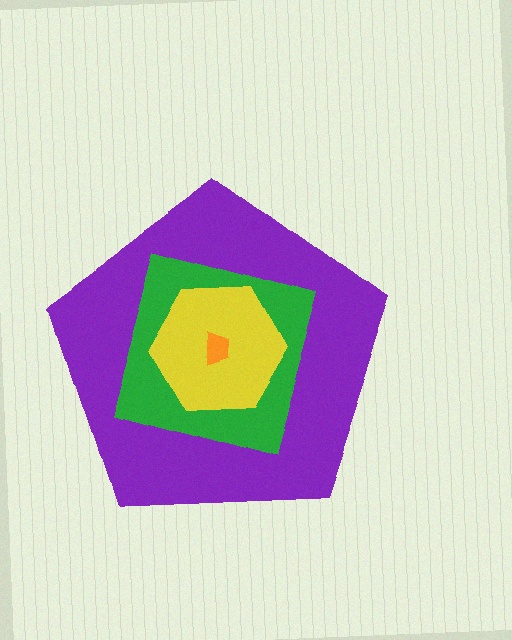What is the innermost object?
The orange trapezoid.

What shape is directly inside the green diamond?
The yellow hexagon.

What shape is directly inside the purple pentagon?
The green diamond.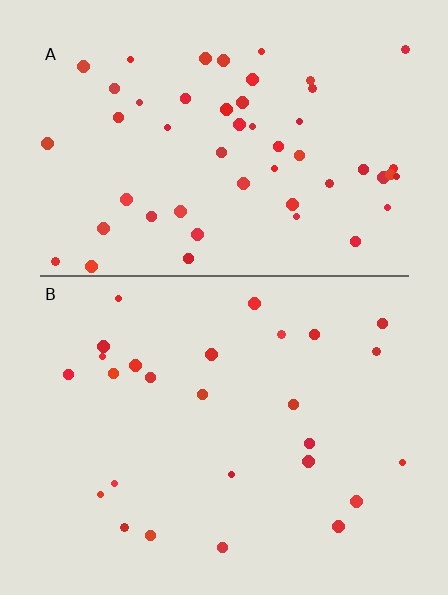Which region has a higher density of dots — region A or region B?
A (the top).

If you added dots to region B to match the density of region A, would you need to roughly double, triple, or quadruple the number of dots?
Approximately double.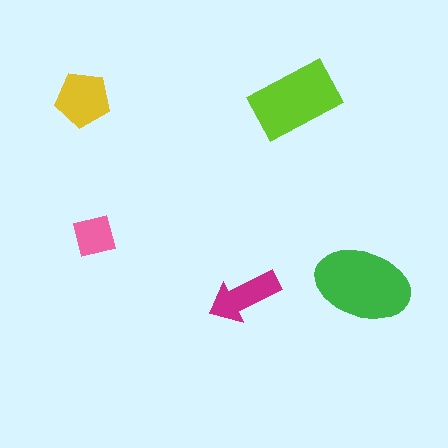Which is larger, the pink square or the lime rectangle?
The lime rectangle.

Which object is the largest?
The green ellipse.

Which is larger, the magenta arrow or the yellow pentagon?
The yellow pentagon.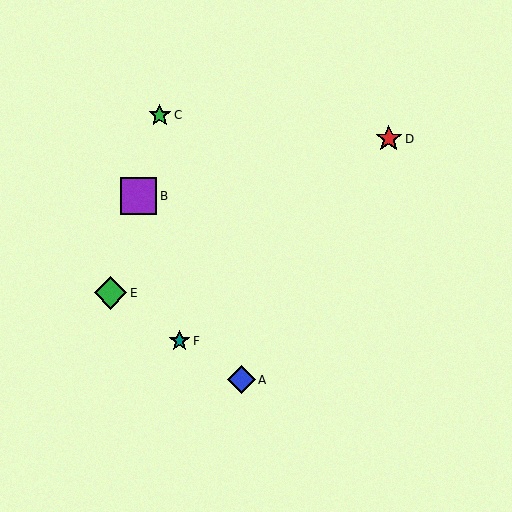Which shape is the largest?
The purple square (labeled B) is the largest.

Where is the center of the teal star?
The center of the teal star is at (180, 341).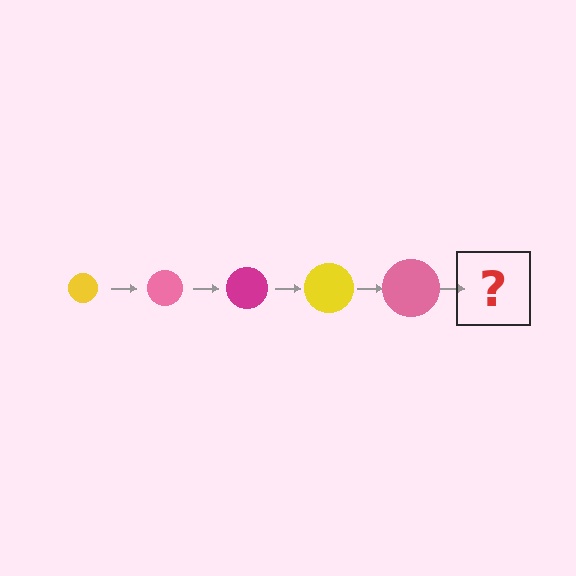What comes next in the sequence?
The next element should be a magenta circle, larger than the previous one.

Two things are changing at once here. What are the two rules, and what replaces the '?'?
The two rules are that the circle grows larger each step and the color cycles through yellow, pink, and magenta. The '?' should be a magenta circle, larger than the previous one.